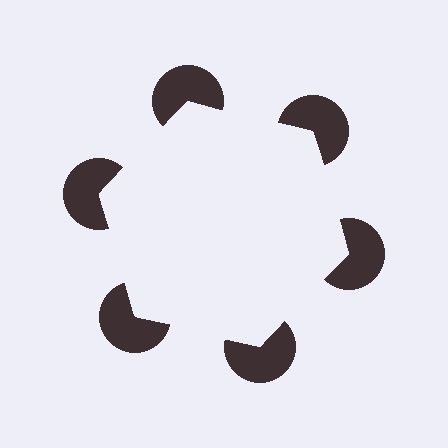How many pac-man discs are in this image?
There are 6 — one at each vertex of the illusory hexagon.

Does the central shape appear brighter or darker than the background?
It typically appears slightly brighter than the background, even though no actual brightness change is drawn.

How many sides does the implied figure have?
6 sides.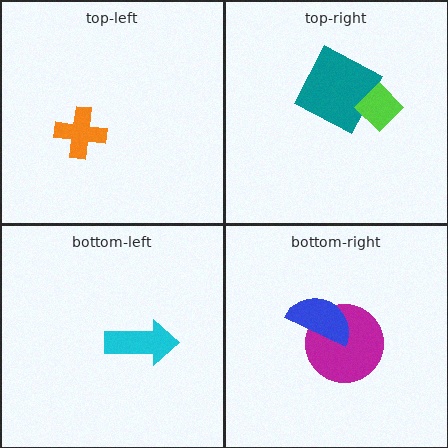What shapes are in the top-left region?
The orange cross.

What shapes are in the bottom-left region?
The cyan arrow.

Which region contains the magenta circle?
The bottom-right region.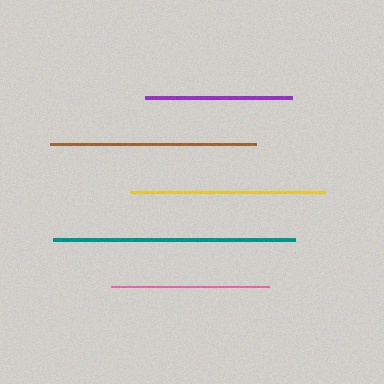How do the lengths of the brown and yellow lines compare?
The brown and yellow lines are approximately the same length.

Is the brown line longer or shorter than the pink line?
The brown line is longer than the pink line.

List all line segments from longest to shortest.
From longest to shortest: teal, brown, yellow, pink, purple.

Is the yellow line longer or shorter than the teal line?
The teal line is longer than the yellow line.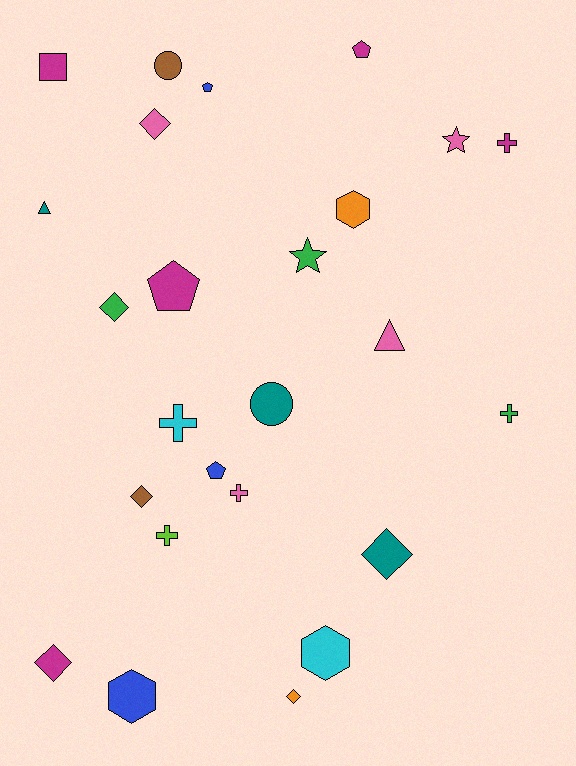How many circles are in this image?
There are 2 circles.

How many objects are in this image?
There are 25 objects.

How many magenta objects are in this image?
There are 5 magenta objects.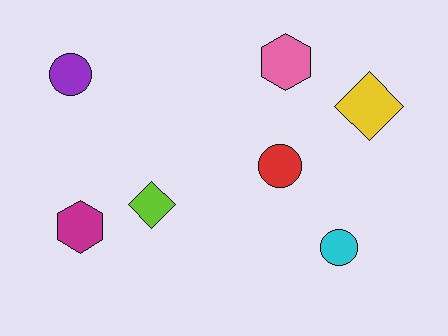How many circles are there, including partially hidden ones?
There are 3 circles.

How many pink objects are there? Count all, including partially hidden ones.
There is 1 pink object.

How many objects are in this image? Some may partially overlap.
There are 7 objects.